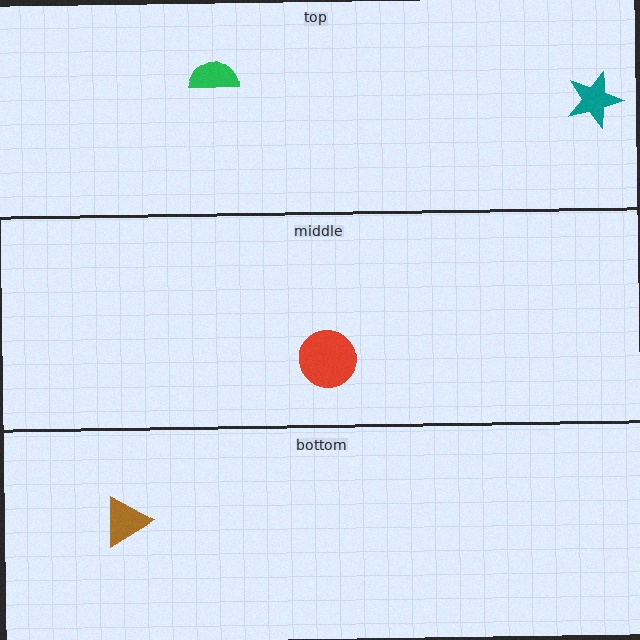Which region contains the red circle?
The middle region.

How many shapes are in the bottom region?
1.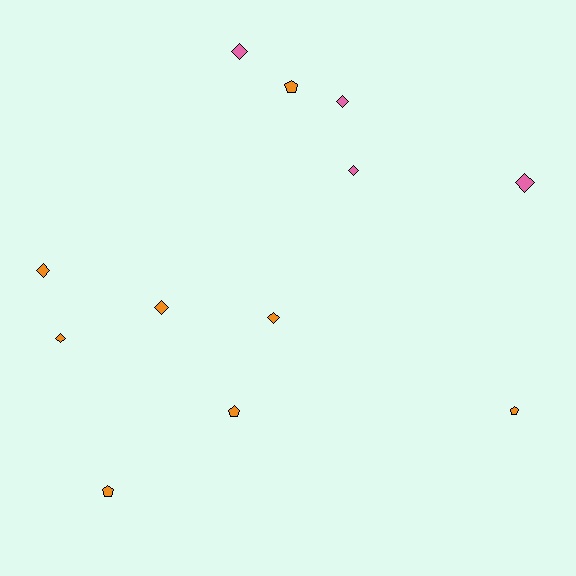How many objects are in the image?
There are 12 objects.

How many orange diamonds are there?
There are 4 orange diamonds.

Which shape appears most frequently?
Diamond, with 8 objects.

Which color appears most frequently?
Orange, with 8 objects.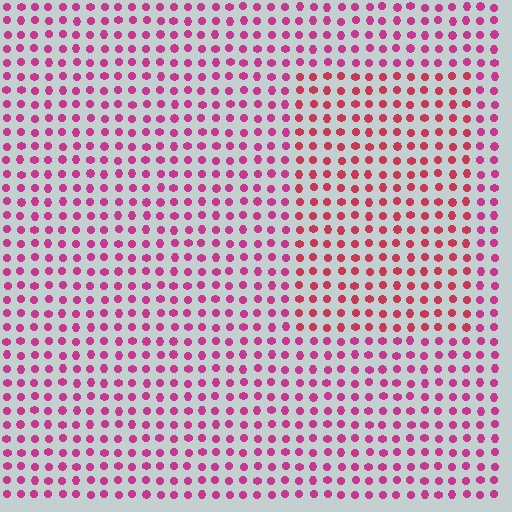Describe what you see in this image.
The image is filled with small magenta elements in a uniform arrangement. A rectangle-shaped region is visible where the elements are tinted to a slightly different hue, forming a subtle color boundary.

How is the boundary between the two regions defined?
The boundary is defined purely by a slight shift in hue (about 26 degrees). Spacing, size, and orientation are identical on both sides.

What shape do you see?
I see a rectangle.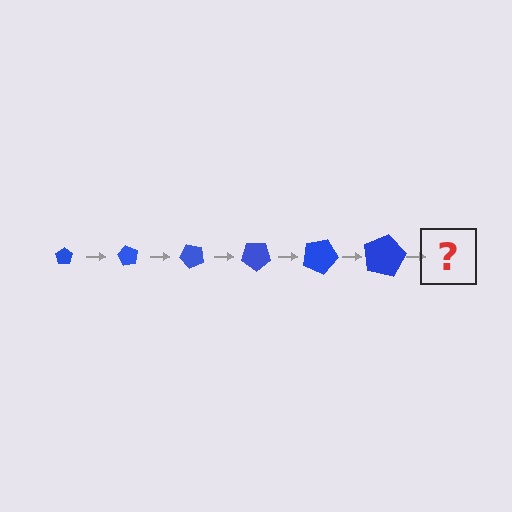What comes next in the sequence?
The next element should be a pentagon, larger than the previous one and rotated 360 degrees from the start.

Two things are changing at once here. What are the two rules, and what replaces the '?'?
The two rules are that the pentagon grows larger each step and it rotates 60 degrees each step. The '?' should be a pentagon, larger than the previous one and rotated 360 degrees from the start.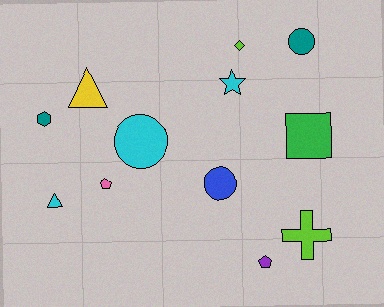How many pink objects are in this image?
There is 1 pink object.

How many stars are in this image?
There is 1 star.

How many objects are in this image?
There are 12 objects.